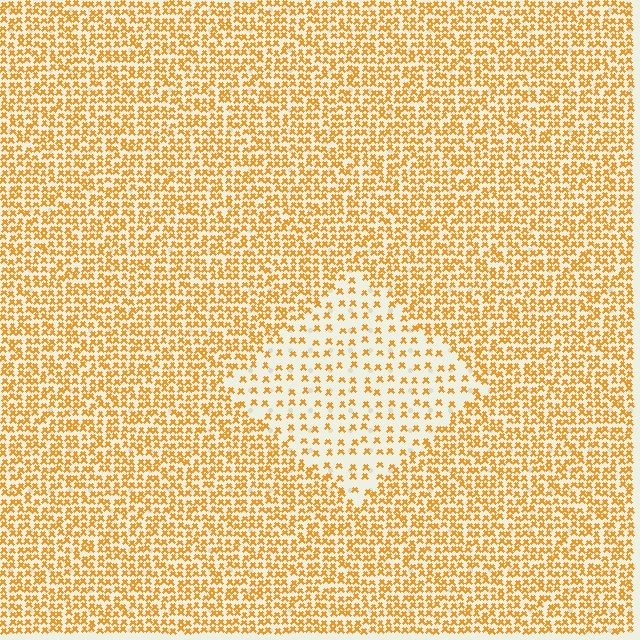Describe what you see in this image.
The image contains small orange elements arranged at two different densities. A diamond-shaped region is visible where the elements are less densely packed than the surrounding area.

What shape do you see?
I see a diamond.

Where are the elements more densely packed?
The elements are more densely packed outside the diamond boundary.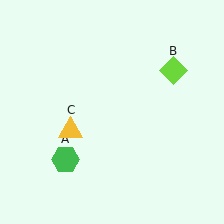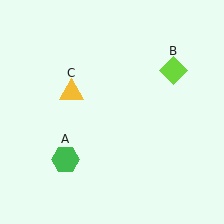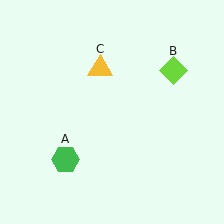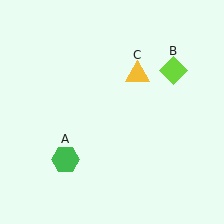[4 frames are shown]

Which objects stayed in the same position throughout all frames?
Green hexagon (object A) and lime diamond (object B) remained stationary.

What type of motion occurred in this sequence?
The yellow triangle (object C) rotated clockwise around the center of the scene.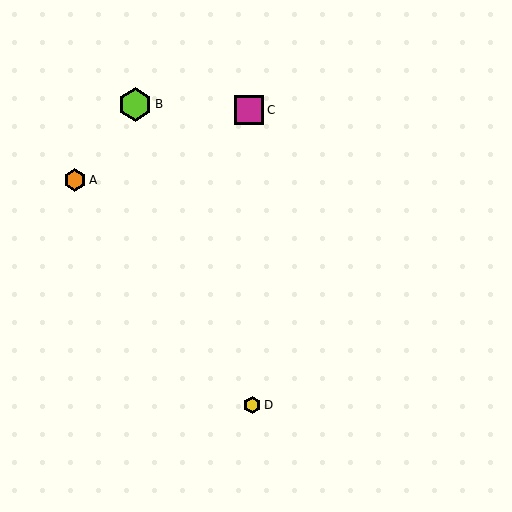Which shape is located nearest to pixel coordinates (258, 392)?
The yellow hexagon (labeled D) at (252, 405) is nearest to that location.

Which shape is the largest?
The lime hexagon (labeled B) is the largest.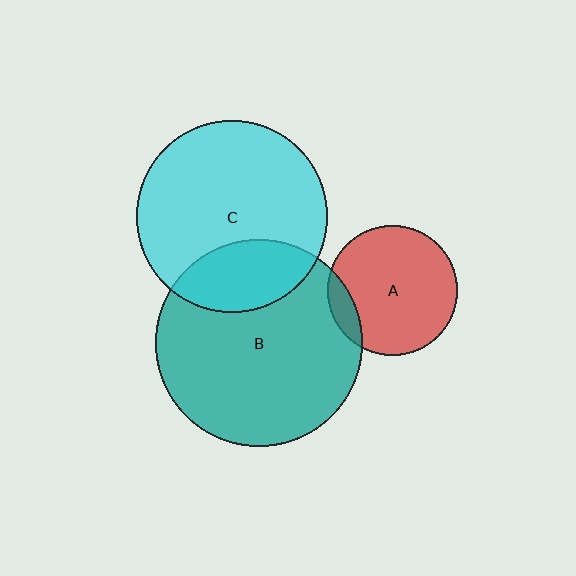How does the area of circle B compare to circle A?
Approximately 2.6 times.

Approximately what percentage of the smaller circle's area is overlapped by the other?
Approximately 25%.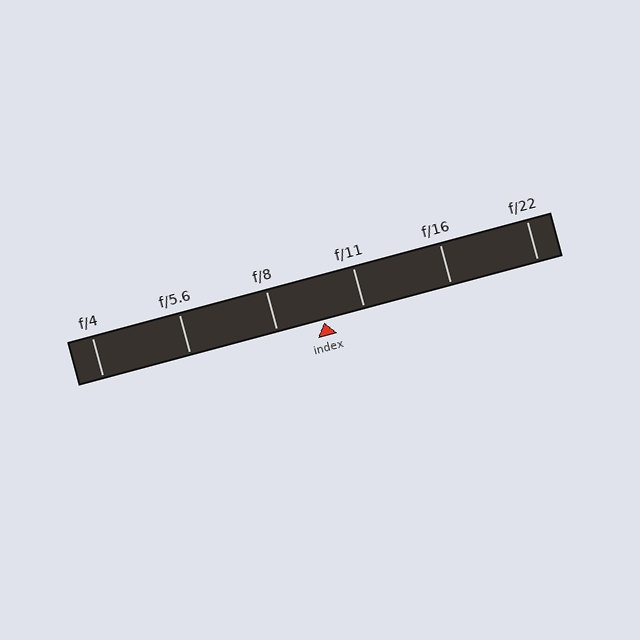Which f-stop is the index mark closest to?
The index mark is closest to f/11.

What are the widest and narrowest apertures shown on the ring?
The widest aperture shown is f/4 and the narrowest is f/22.